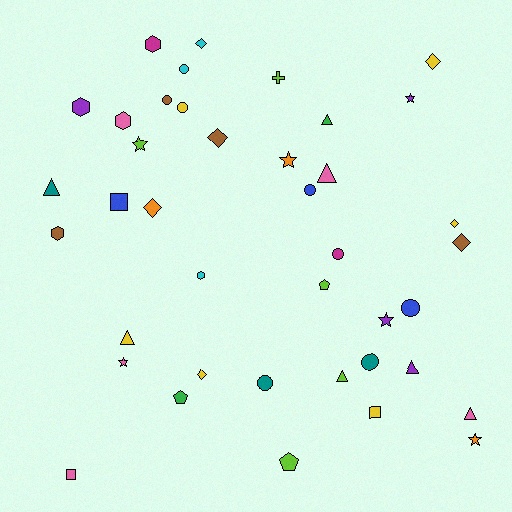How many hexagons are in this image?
There are 5 hexagons.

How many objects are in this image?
There are 40 objects.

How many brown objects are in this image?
There are 4 brown objects.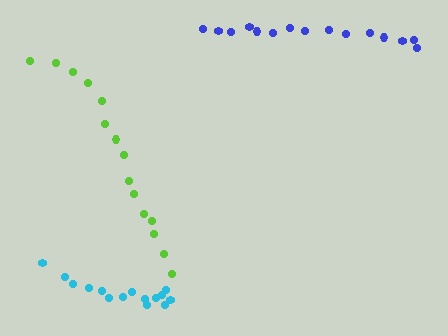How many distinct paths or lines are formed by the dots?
There are 3 distinct paths.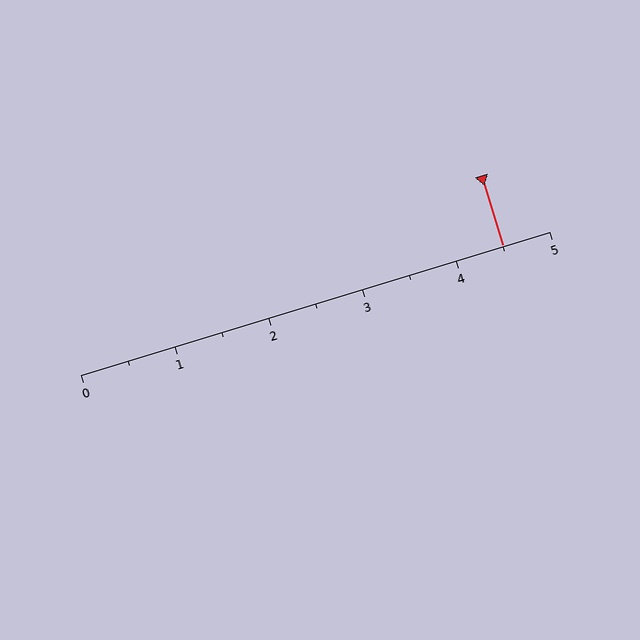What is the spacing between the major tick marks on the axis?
The major ticks are spaced 1 apart.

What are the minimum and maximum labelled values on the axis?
The axis runs from 0 to 5.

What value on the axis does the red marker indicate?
The marker indicates approximately 4.5.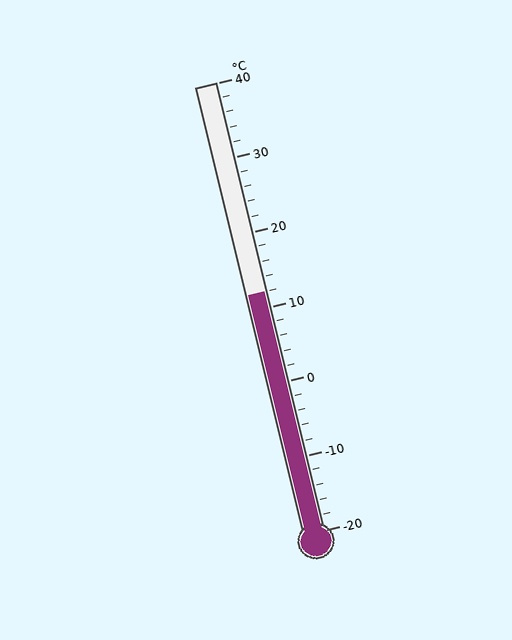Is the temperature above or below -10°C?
The temperature is above -10°C.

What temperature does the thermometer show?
The thermometer shows approximately 12°C.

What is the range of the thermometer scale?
The thermometer scale ranges from -20°C to 40°C.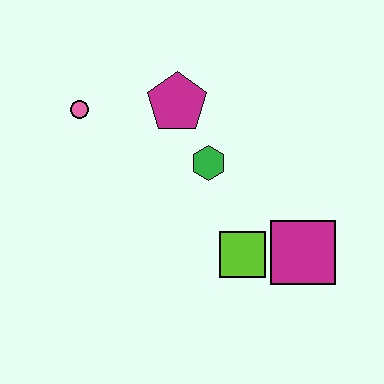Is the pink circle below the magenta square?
No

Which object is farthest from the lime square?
The pink circle is farthest from the lime square.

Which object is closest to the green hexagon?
The magenta pentagon is closest to the green hexagon.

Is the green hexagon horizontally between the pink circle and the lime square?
Yes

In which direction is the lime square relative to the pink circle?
The lime square is to the right of the pink circle.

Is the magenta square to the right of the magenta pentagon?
Yes